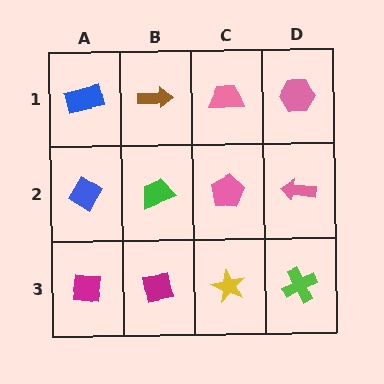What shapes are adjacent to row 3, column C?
A pink pentagon (row 2, column C), a magenta square (row 3, column B), a lime cross (row 3, column D).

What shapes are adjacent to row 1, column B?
A green trapezoid (row 2, column B), a blue rectangle (row 1, column A), a pink trapezoid (row 1, column C).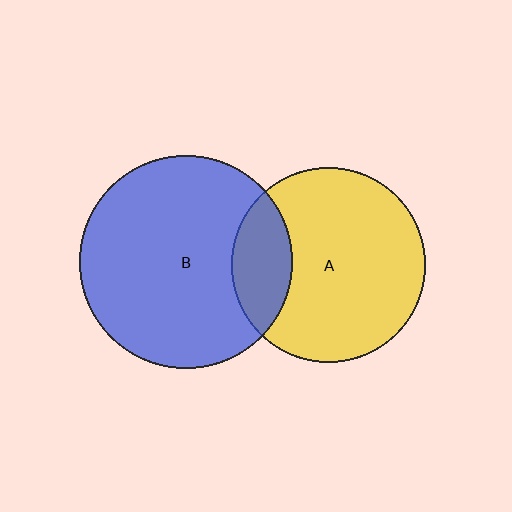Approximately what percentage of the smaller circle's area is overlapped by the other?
Approximately 20%.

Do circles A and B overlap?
Yes.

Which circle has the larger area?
Circle B (blue).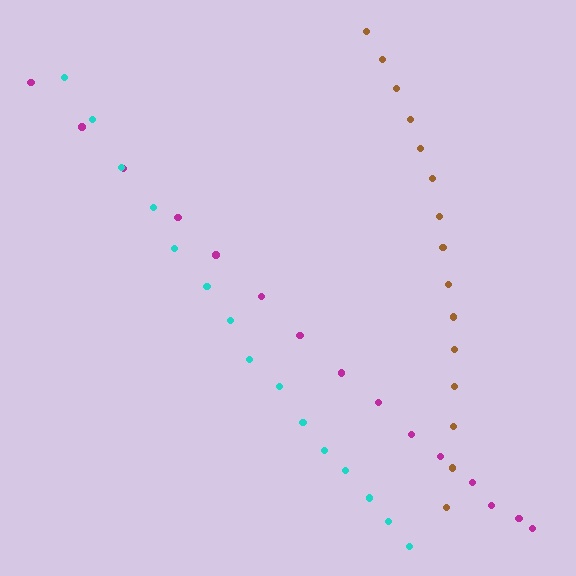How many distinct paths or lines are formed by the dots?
There are 3 distinct paths.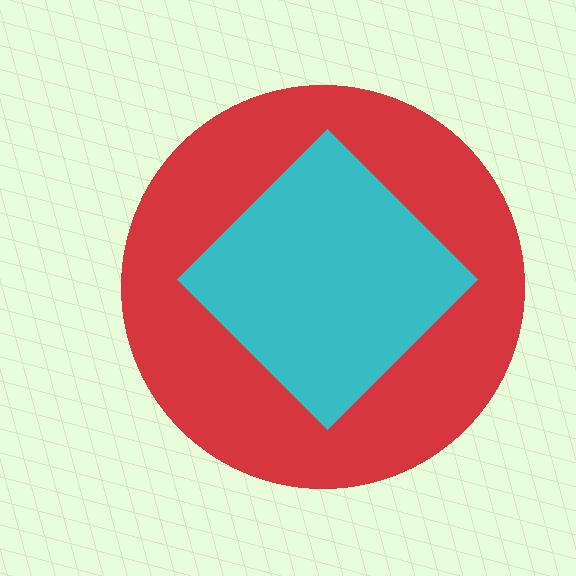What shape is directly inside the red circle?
The cyan diamond.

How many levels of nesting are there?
2.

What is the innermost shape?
The cyan diamond.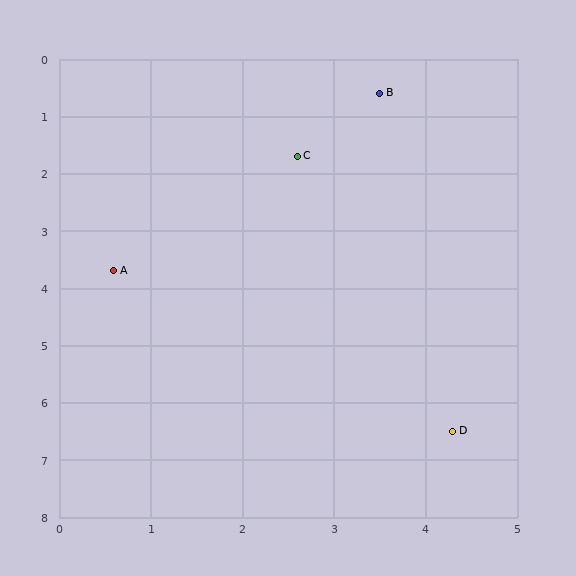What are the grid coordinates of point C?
Point C is at approximately (2.6, 1.7).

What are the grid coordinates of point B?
Point B is at approximately (3.5, 0.6).